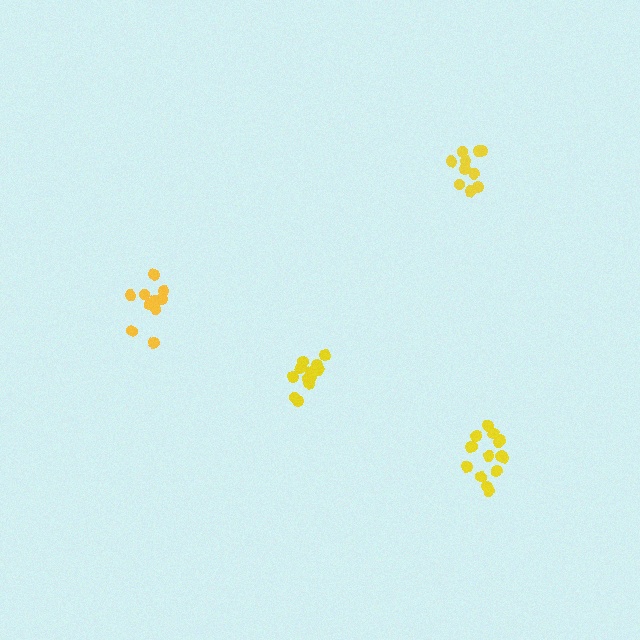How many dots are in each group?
Group 1: 15 dots, Group 2: 12 dots, Group 3: 10 dots, Group 4: 10 dots (47 total).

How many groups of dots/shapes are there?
There are 4 groups.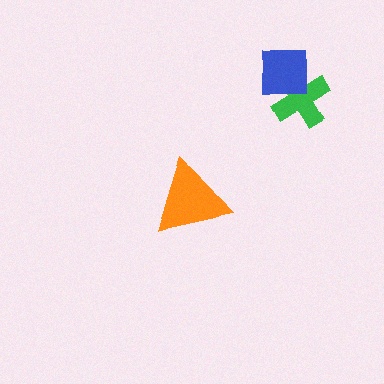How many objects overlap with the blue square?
1 object overlaps with the blue square.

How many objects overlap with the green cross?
1 object overlaps with the green cross.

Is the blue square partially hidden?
No, no other shape covers it.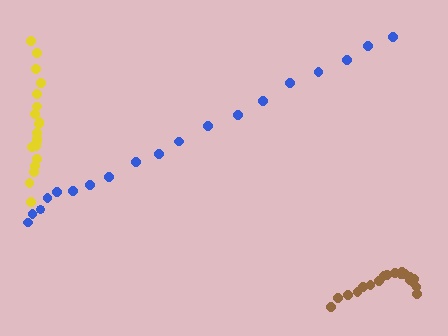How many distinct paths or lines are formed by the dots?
There are 3 distinct paths.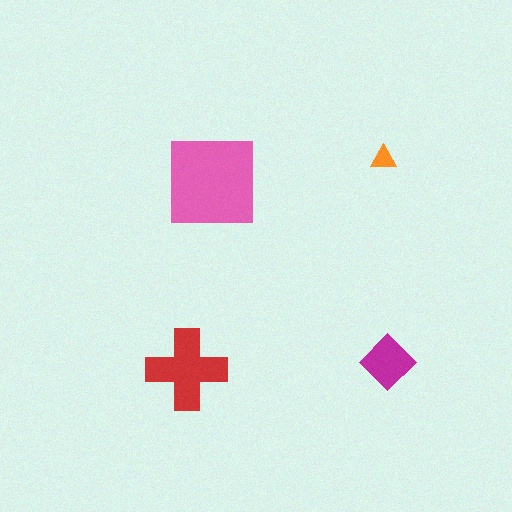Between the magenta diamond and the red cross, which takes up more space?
The red cross.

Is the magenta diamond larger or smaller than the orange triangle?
Larger.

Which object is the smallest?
The orange triangle.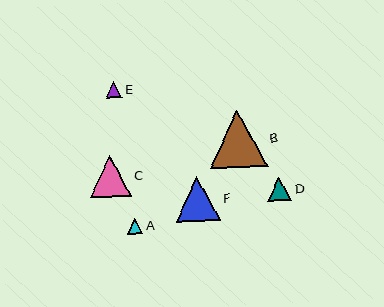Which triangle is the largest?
Triangle B is the largest with a size of approximately 58 pixels.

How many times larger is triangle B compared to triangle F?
Triangle B is approximately 1.3 times the size of triangle F.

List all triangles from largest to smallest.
From largest to smallest: B, F, C, D, E, A.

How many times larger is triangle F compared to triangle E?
Triangle F is approximately 2.7 times the size of triangle E.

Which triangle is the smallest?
Triangle A is the smallest with a size of approximately 16 pixels.